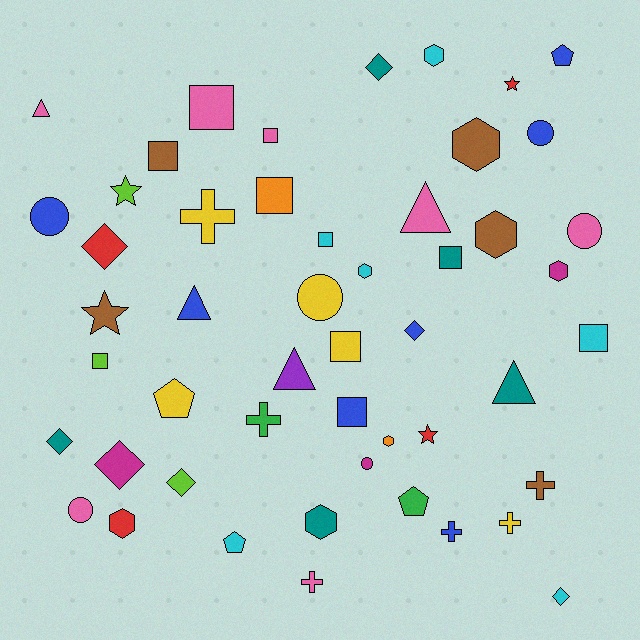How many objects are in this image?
There are 50 objects.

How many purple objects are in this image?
There is 1 purple object.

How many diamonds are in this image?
There are 7 diamonds.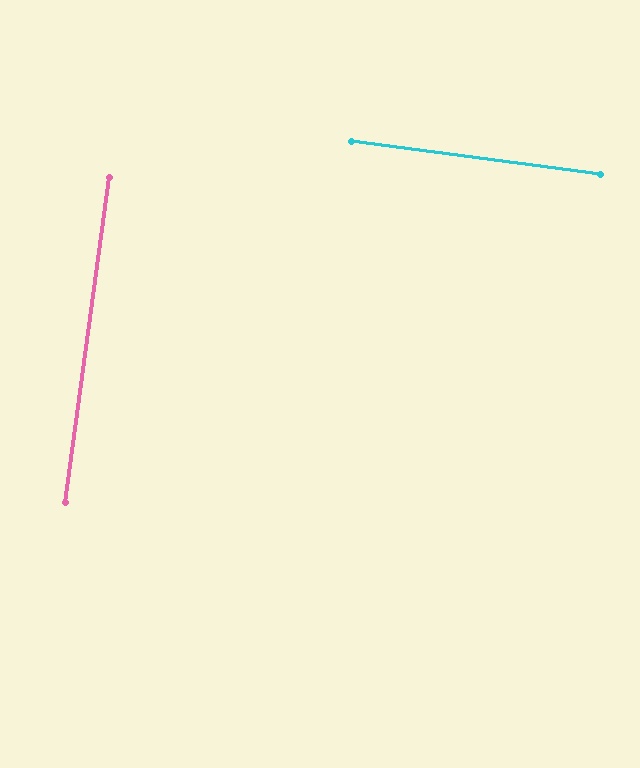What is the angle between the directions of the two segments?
Approximately 90 degrees.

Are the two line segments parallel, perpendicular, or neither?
Perpendicular — they meet at approximately 90°.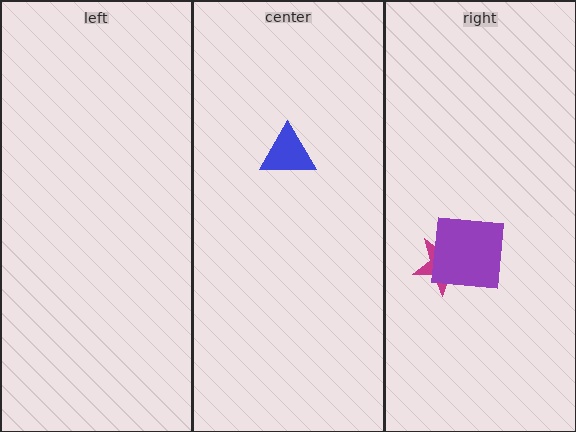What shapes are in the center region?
The blue triangle.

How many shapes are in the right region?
2.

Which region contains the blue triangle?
The center region.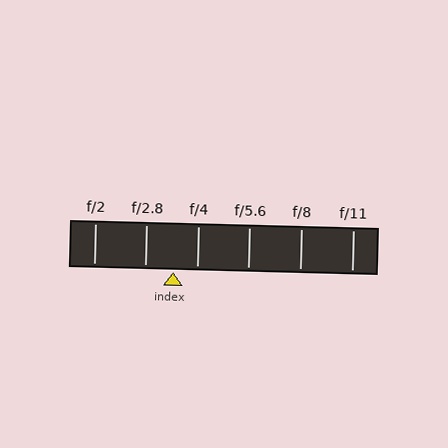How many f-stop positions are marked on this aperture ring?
There are 6 f-stop positions marked.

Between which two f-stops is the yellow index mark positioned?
The index mark is between f/2.8 and f/4.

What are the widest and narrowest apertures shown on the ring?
The widest aperture shown is f/2 and the narrowest is f/11.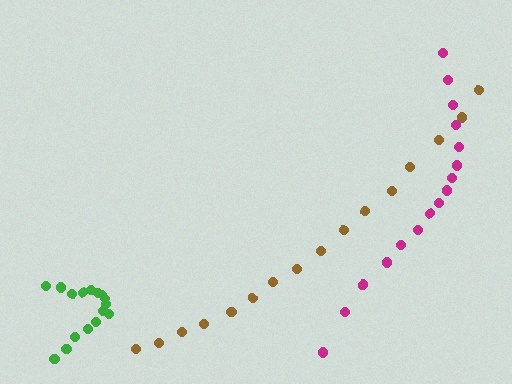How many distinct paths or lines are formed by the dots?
There are 3 distinct paths.